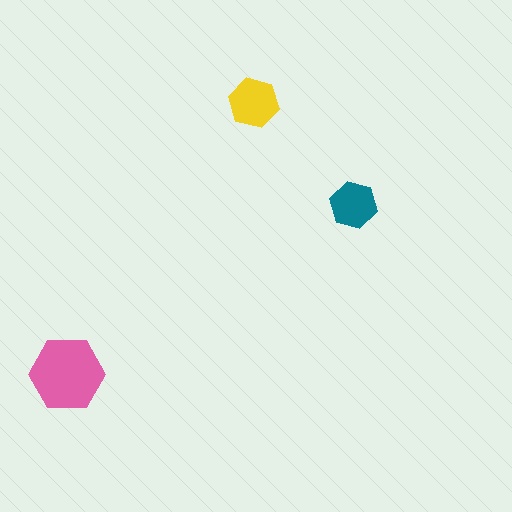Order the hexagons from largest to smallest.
the pink one, the yellow one, the teal one.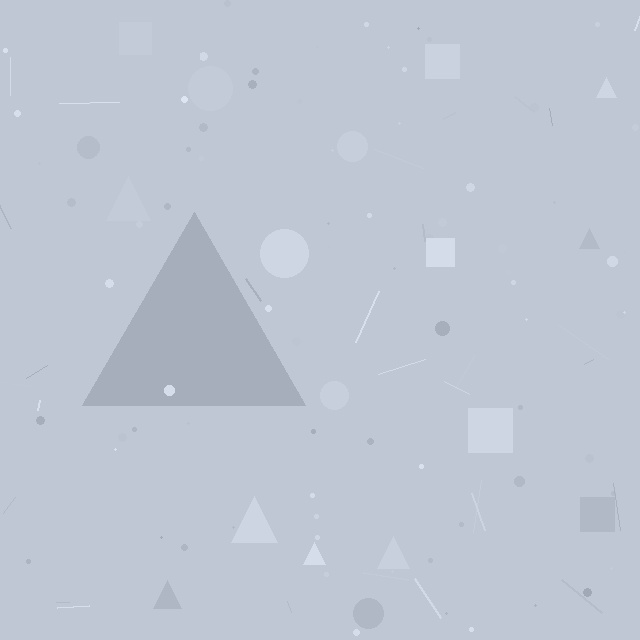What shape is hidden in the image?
A triangle is hidden in the image.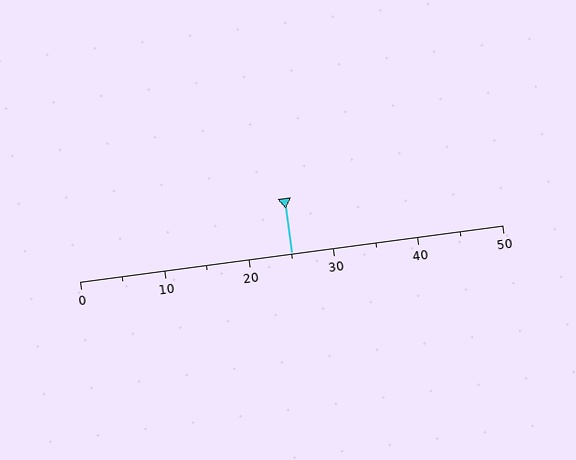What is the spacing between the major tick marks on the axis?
The major ticks are spaced 10 apart.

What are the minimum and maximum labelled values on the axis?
The axis runs from 0 to 50.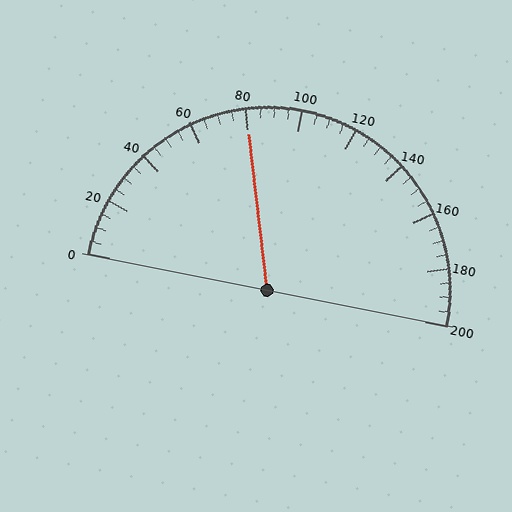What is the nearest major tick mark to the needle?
The nearest major tick mark is 80.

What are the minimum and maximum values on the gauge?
The gauge ranges from 0 to 200.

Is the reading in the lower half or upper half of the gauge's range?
The reading is in the lower half of the range (0 to 200).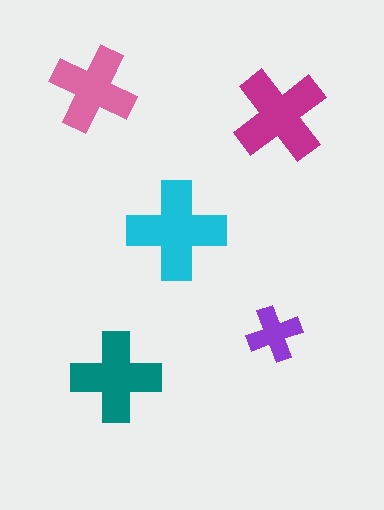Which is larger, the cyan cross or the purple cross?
The cyan one.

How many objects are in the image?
There are 5 objects in the image.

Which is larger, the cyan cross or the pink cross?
The cyan one.